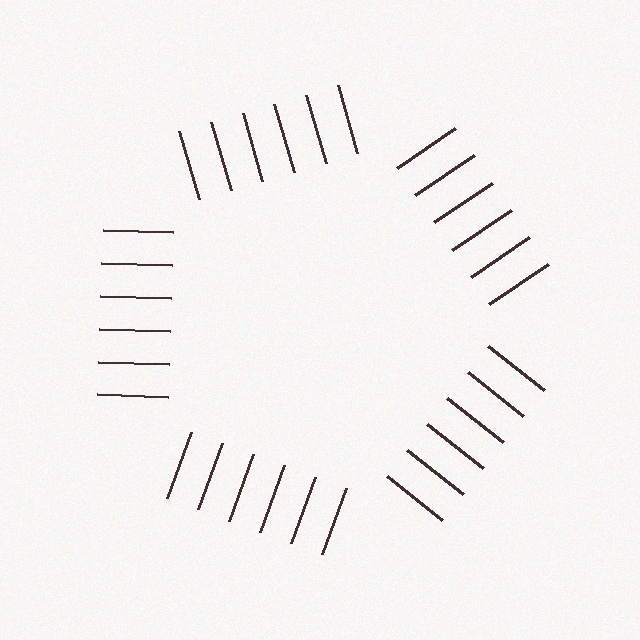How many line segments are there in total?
30 — 6 along each of the 5 edges.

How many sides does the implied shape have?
5 sides — the line-ends trace a pentagon.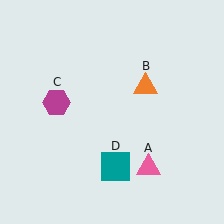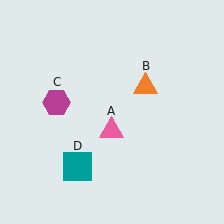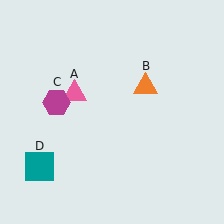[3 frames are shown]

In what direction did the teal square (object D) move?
The teal square (object D) moved left.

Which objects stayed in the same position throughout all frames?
Orange triangle (object B) and magenta hexagon (object C) remained stationary.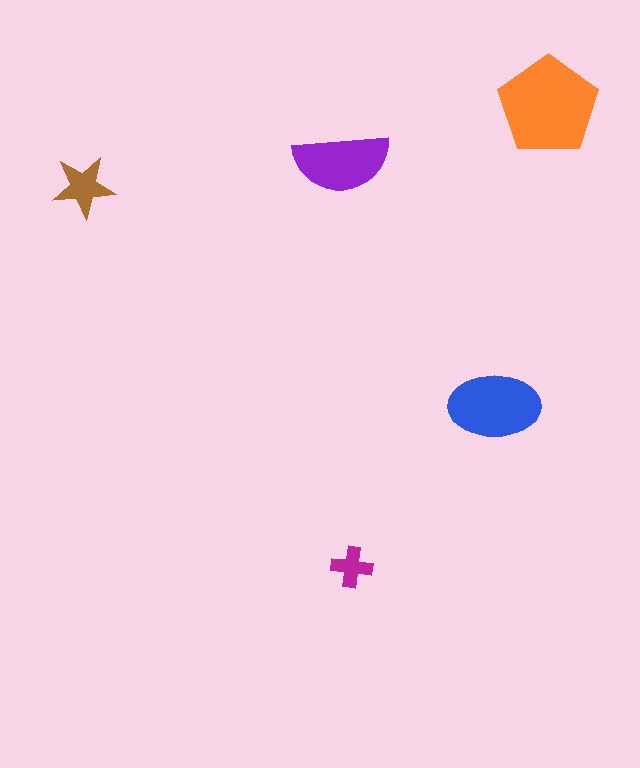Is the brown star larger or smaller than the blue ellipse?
Smaller.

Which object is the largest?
The orange pentagon.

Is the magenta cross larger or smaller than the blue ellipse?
Smaller.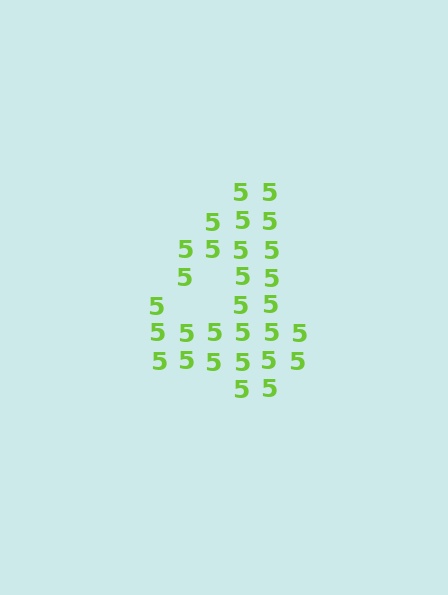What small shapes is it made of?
It is made of small digit 5's.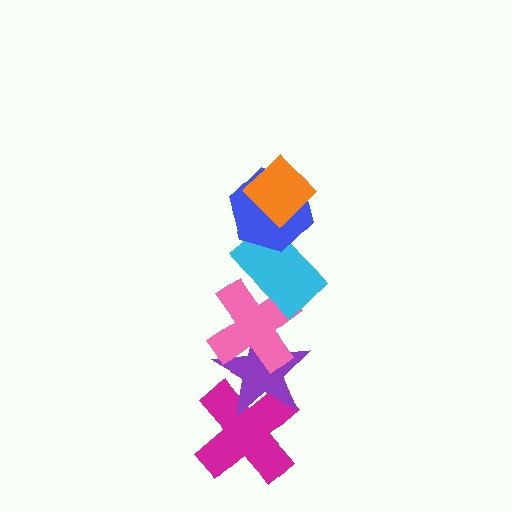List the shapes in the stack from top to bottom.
From top to bottom: the orange diamond, the blue hexagon, the cyan rectangle, the pink cross, the purple star, the magenta cross.